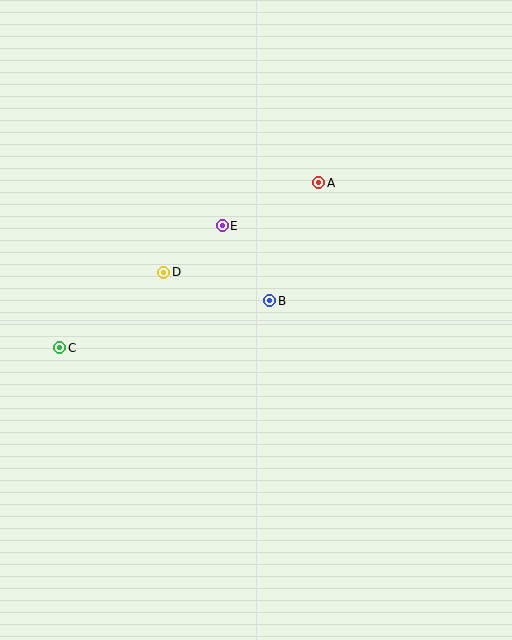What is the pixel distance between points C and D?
The distance between C and D is 129 pixels.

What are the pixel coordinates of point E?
Point E is at (222, 226).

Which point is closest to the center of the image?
Point B at (270, 301) is closest to the center.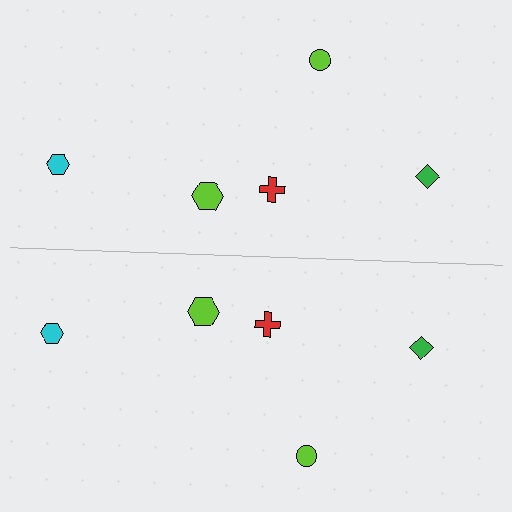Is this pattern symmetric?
Yes, this pattern has bilateral (reflection) symmetry.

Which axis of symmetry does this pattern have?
The pattern has a horizontal axis of symmetry running through the center of the image.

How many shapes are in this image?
There are 10 shapes in this image.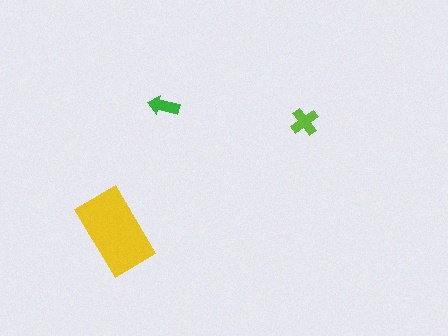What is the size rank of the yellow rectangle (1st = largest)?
1st.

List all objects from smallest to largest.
The green arrow, the lime cross, the yellow rectangle.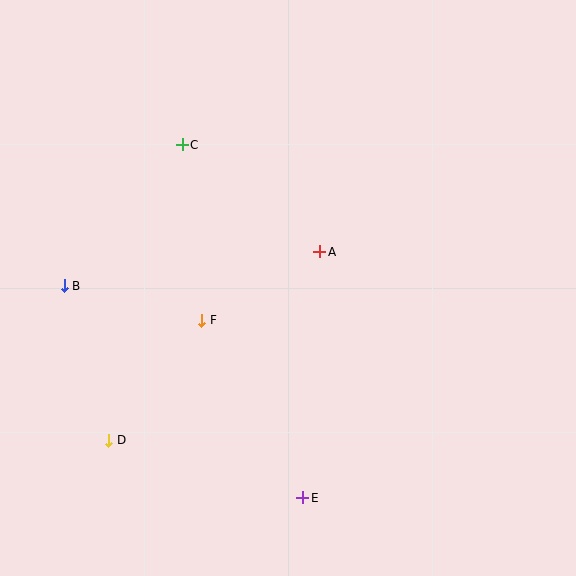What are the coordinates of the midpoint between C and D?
The midpoint between C and D is at (145, 293).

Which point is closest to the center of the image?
Point A at (320, 252) is closest to the center.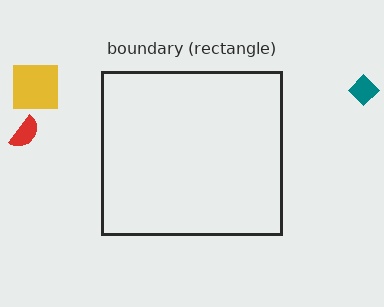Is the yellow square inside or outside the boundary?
Outside.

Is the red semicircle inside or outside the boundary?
Outside.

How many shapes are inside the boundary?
0 inside, 3 outside.